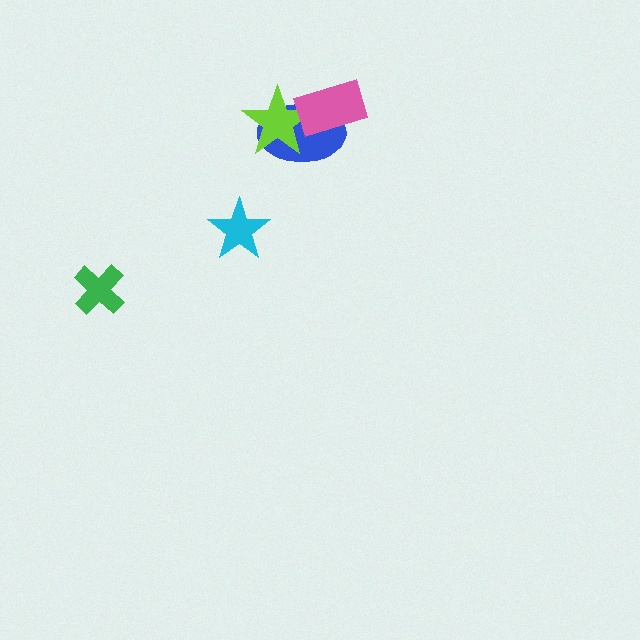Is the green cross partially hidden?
No, no other shape covers it.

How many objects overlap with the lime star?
2 objects overlap with the lime star.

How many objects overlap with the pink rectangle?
2 objects overlap with the pink rectangle.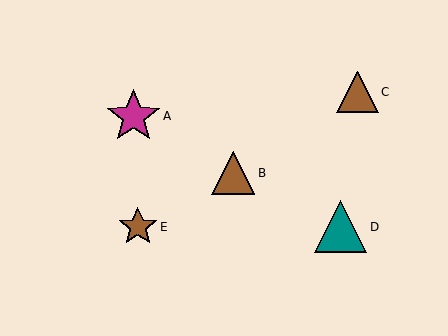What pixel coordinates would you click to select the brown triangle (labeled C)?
Click at (358, 92) to select the brown triangle C.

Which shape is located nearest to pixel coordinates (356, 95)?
The brown triangle (labeled C) at (358, 92) is nearest to that location.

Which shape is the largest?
The magenta star (labeled A) is the largest.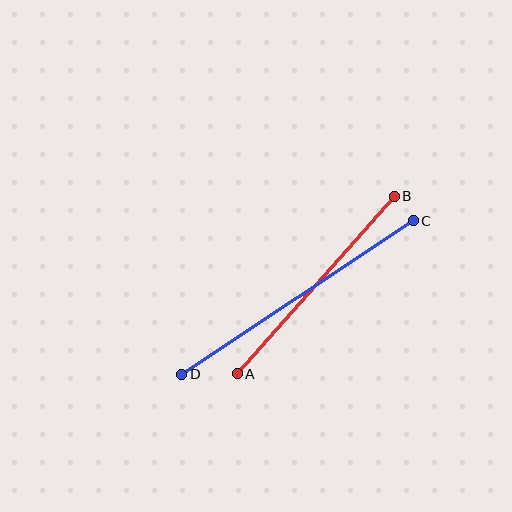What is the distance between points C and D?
The distance is approximately 278 pixels.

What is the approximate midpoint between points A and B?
The midpoint is at approximately (316, 285) pixels.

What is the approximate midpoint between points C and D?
The midpoint is at approximately (297, 297) pixels.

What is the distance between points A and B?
The distance is approximately 237 pixels.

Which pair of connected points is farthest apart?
Points C and D are farthest apart.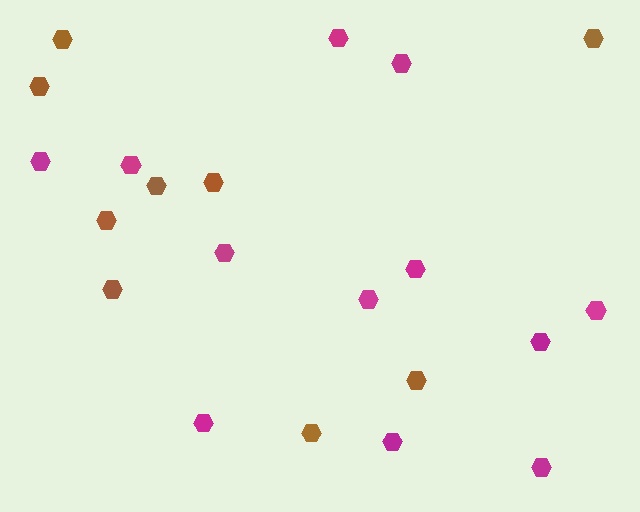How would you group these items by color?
There are 2 groups: one group of magenta hexagons (12) and one group of brown hexagons (9).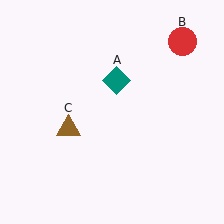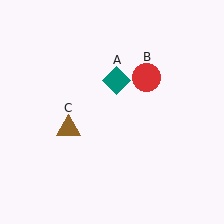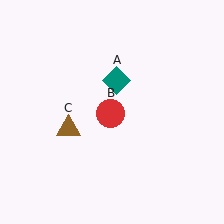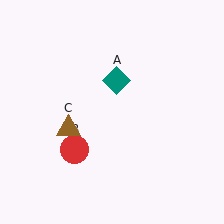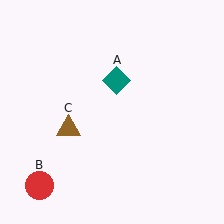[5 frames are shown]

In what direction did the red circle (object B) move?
The red circle (object B) moved down and to the left.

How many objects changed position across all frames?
1 object changed position: red circle (object B).